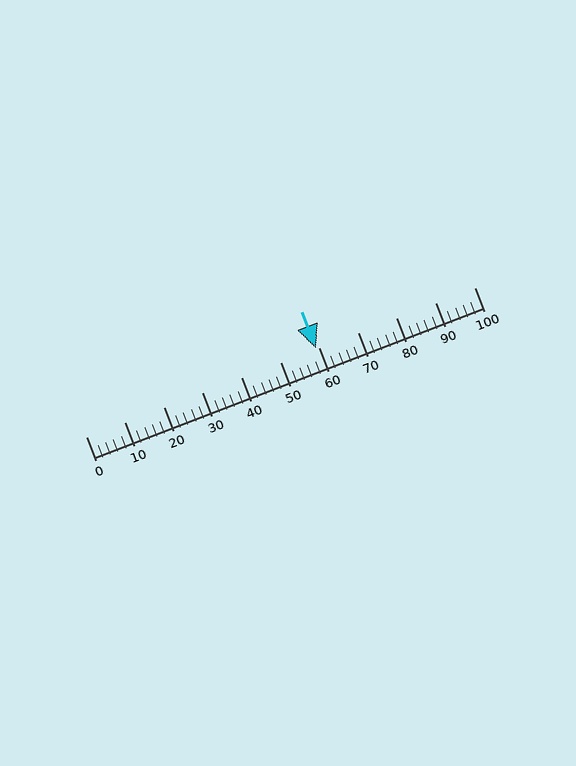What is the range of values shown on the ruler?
The ruler shows values from 0 to 100.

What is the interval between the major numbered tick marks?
The major tick marks are spaced 10 units apart.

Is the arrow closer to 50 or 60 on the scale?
The arrow is closer to 60.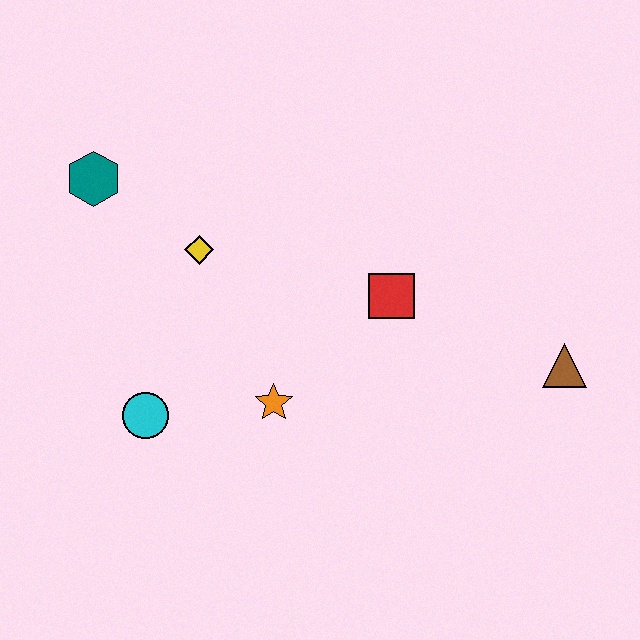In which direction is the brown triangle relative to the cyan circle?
The brown triangle is to the right of the cyan circle.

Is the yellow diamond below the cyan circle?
No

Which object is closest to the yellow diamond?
The teal hexagon is closest to the yellow diamond.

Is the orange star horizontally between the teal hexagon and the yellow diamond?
No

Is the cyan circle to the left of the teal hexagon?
No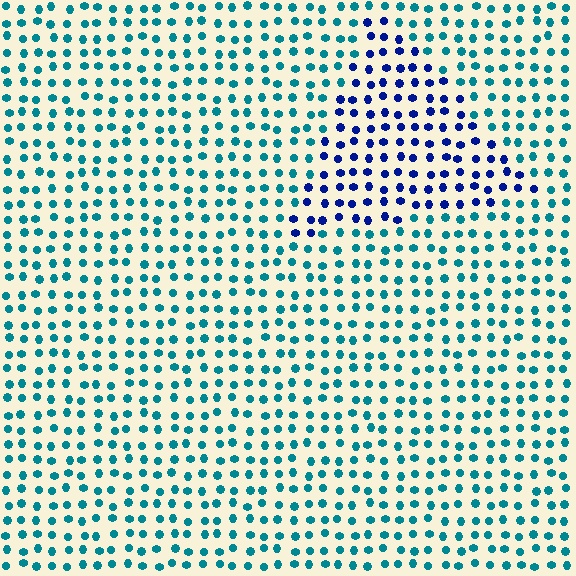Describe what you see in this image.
The image is filled with small teal elements in a uniform arrangement. A triangle-shaped region is visible where the elements are tinted to a slightly different hue, forming a subtle color boundary.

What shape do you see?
I see a triangle.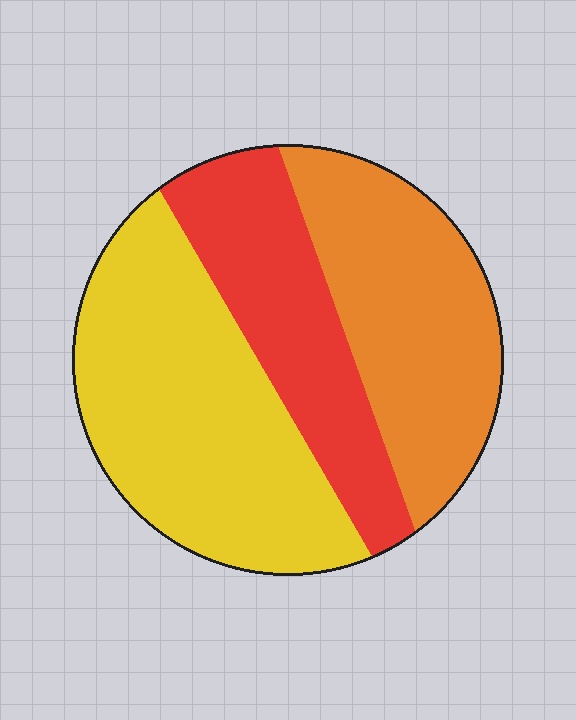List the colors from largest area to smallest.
From largest to smallest: yellow, orange, red.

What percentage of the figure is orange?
Orange takes up about one third (1/3) of the figure.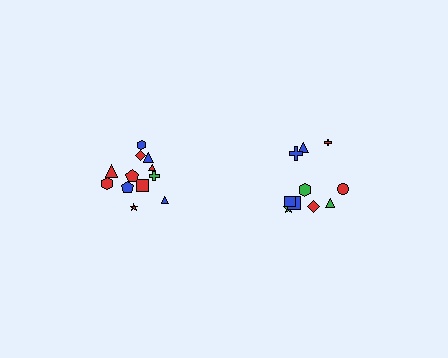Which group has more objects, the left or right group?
The left group.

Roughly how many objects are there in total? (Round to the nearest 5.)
Roughly 20 objects in total.